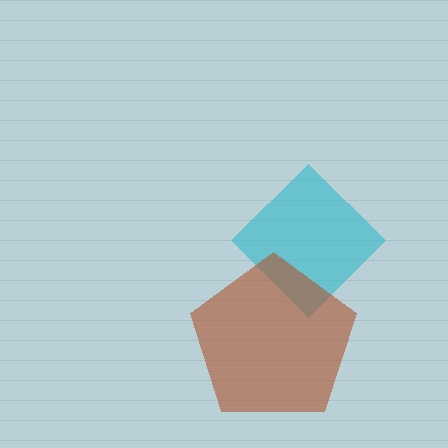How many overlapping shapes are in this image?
There are 2 overlapping shapes in the image.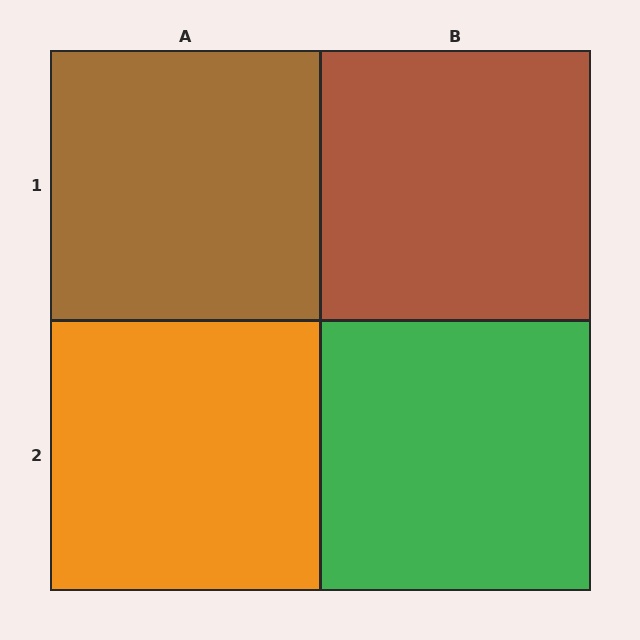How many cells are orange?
1 cell is orange.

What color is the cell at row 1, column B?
Brown.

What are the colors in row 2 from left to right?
Orange, green.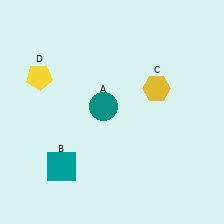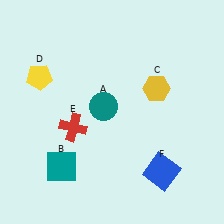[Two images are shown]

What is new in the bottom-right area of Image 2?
A blue square (F) was added in the bottom-right area of Image 2.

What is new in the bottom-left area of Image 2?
A red cross (E) was added in the bottom-left area of Image 2.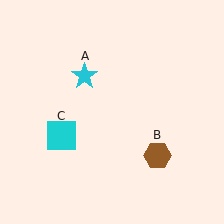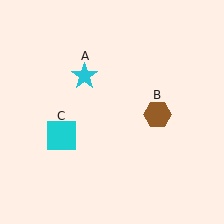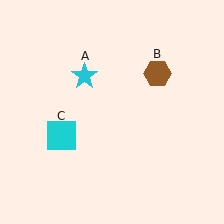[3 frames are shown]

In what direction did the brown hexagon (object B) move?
The brown hexagon (object B) moved up.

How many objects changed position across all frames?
1 object changed position: brown hexagon (object B).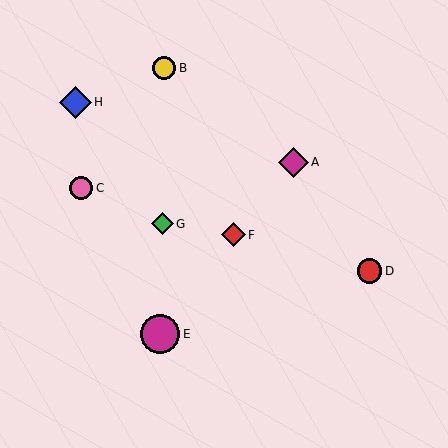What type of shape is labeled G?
Shape G is a green diamond.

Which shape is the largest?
The magenta circle (labeled E) is the largest.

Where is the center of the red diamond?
The center of the red diamond is at (233, 235).